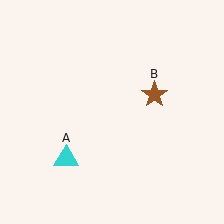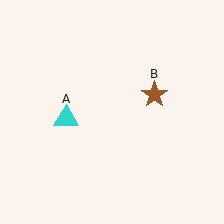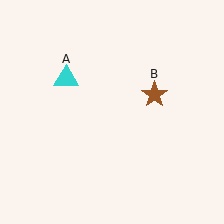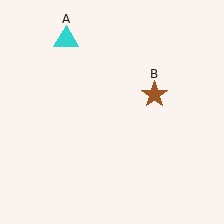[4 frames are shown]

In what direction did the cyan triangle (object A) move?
The cyan triangle (object A) moved up.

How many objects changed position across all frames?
1 object changed position: cyan triangle (object A).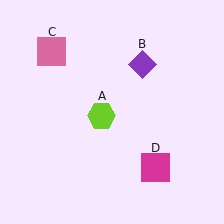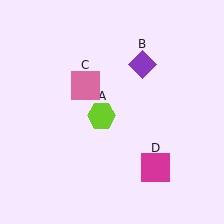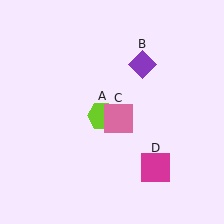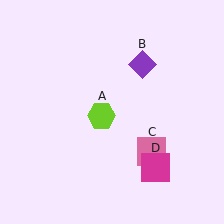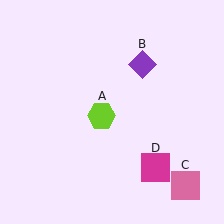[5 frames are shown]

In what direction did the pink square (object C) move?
The pink square (object C) moved down and to the right.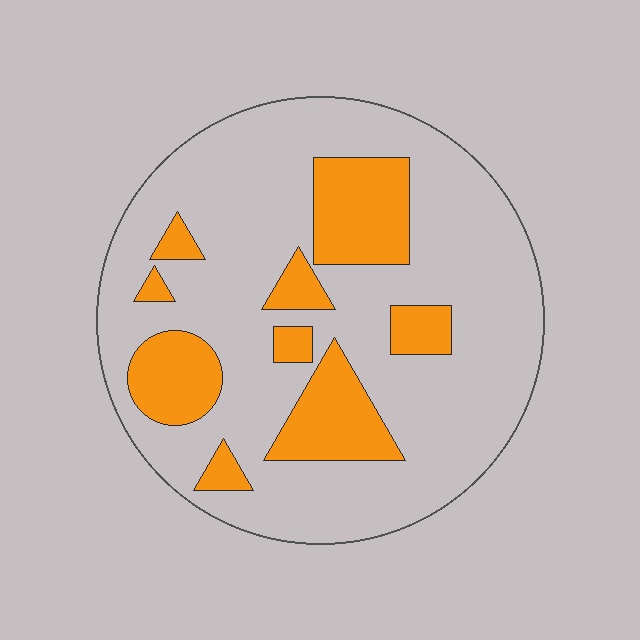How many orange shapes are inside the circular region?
9.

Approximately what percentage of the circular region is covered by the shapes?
Approximately 25%.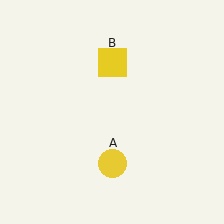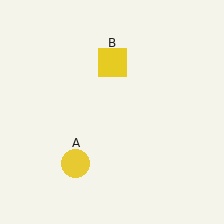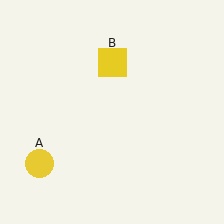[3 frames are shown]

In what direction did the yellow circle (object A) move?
The yellow circle (object A) moved left.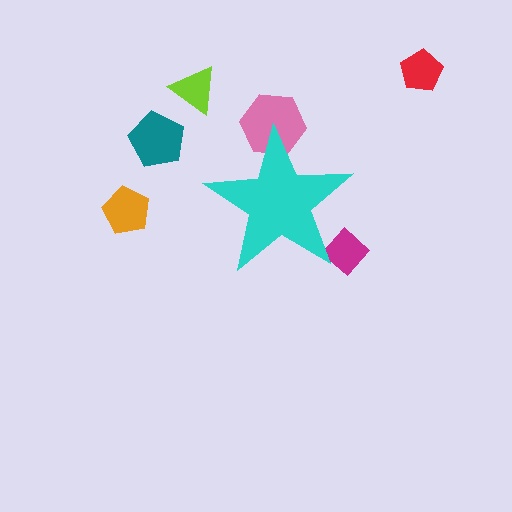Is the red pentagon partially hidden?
No, the red pentagon is fully visible.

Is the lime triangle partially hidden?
No, the lime triangle is fully visible.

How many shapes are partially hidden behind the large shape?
2 shapes are partially hidden.